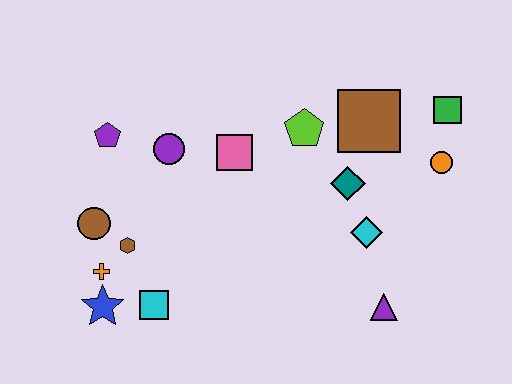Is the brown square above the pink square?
Yes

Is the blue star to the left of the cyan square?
Yes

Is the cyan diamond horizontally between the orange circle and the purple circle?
Yes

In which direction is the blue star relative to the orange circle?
The blue star is to the left of the orange circle.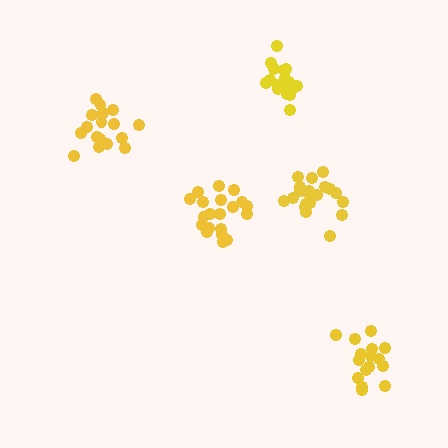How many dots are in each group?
Group 1: 16 dots, Group 2: 20 dots, Group 3: 20 dots, Group 4: 17 dots, Group 5: 18 dots (91 total).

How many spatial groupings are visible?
There are 5 spatial groupings.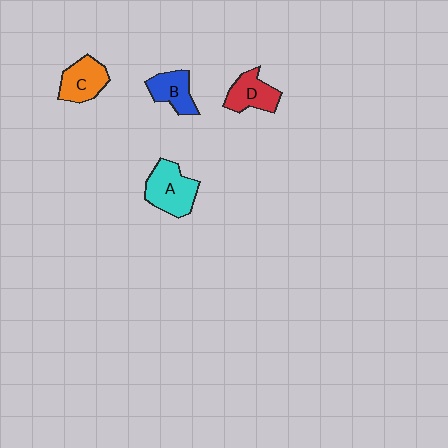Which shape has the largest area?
Shape A (cyan).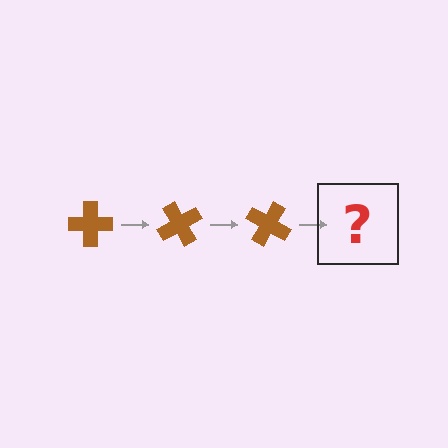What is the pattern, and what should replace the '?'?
The pattern is that the cross rotates 60 degrees each step. The '?' should be a brown cross rotated 180 degrees.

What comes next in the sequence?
The next element should be a brown cross rotated 180 degrees.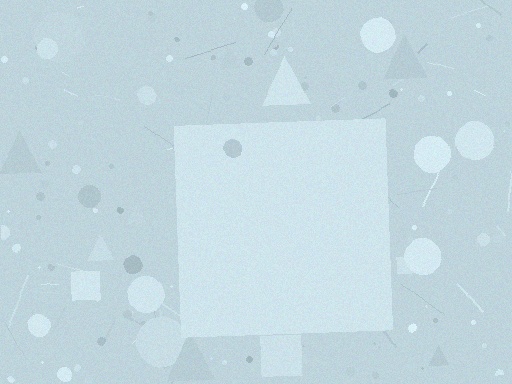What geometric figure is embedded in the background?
A square is embedded in the background.